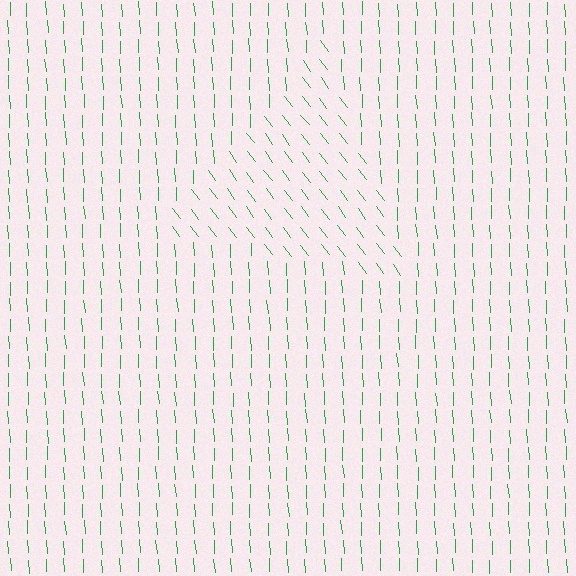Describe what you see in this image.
The image is filled with small green line segments. A triangle region in the image has lines oriented differently from the surrounding lines, creating a visible texture boundary.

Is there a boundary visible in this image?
Yes, there is a texture boundary formed by a change in line orientation.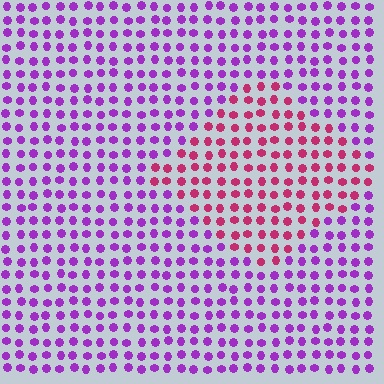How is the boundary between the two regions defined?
The boundary is defined purely by a slight shift in hue (about 48 degrees). Spacing, size, and orientation are identical on both sides.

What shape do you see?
I see a diamond.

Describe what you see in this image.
The image is filled with small purple elements in a uniform arrangement. A diamond-shaped region is visible where the elements are tinted to a slightly different hue, forming a subtle color boundary.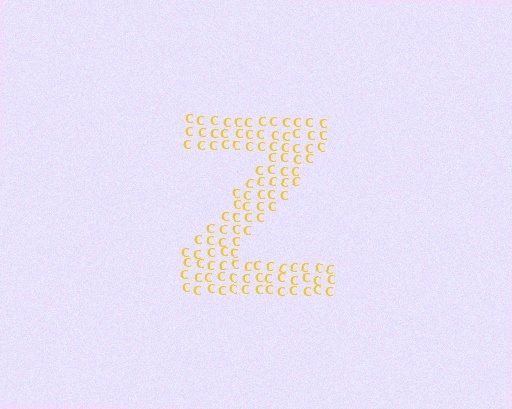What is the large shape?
The large shape is the letter Z.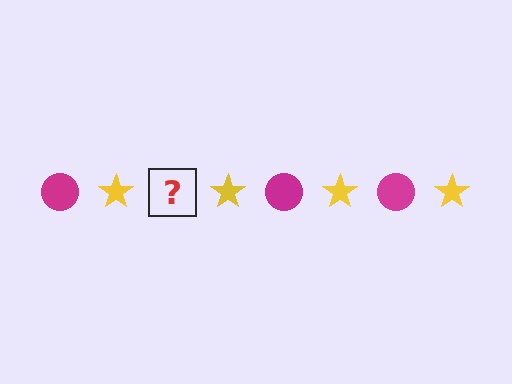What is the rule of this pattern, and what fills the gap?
The rule is that the pattern alternates between magenta circle and yellow star. The gap should be filled with a magenta circle.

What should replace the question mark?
The question mark should be replaced with a magenta circle.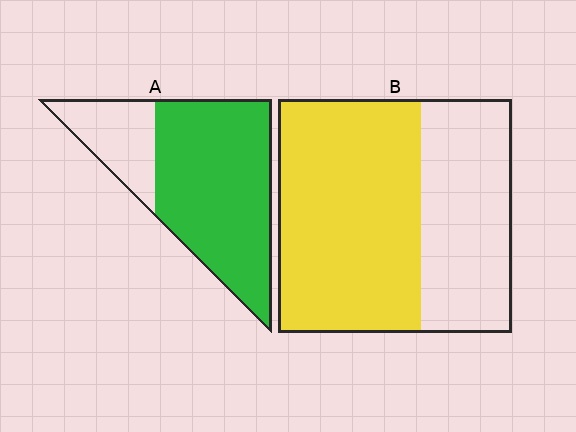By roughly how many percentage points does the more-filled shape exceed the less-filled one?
By roughly 15 percentage points (A over B).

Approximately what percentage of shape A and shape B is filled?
A is approximately 75% and B is approximately 60%.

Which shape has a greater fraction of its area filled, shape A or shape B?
Shape A.